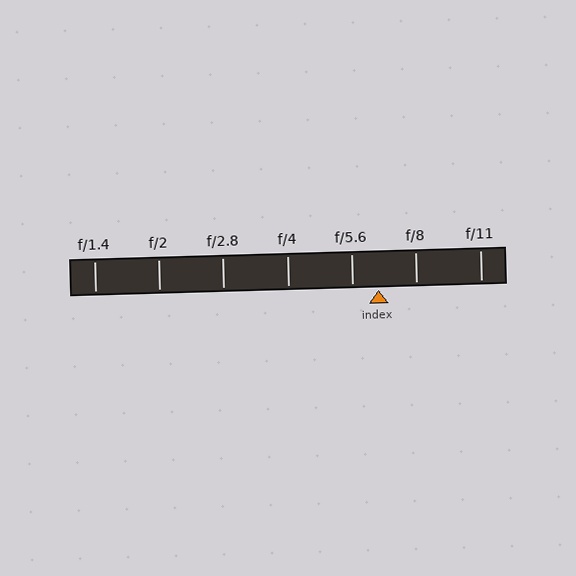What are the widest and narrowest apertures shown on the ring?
The widest aperture shown is f/1.4 and the narrowest is f/11.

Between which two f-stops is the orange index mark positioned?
The index mark is between f/5.6 and f/8.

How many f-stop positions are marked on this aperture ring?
There are 7 f-stop positions marked.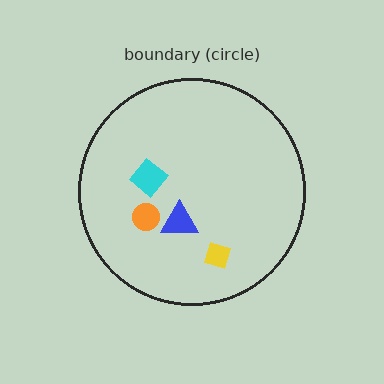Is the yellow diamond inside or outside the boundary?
Inside.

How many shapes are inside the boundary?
4 inside, 0 outside.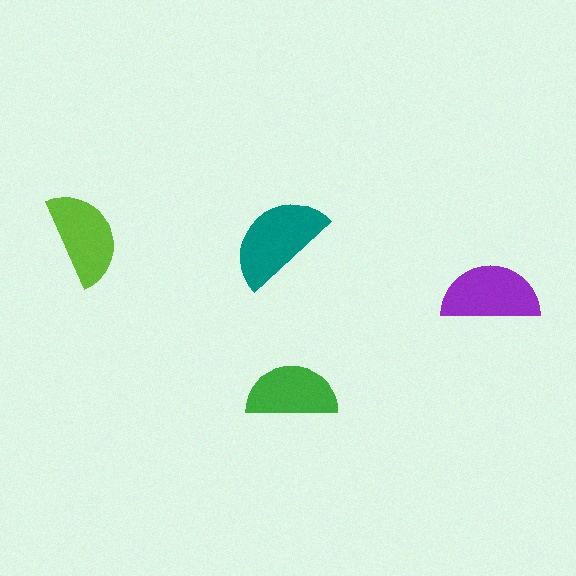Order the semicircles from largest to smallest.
the teal one, the purple one, the lime one, the green one.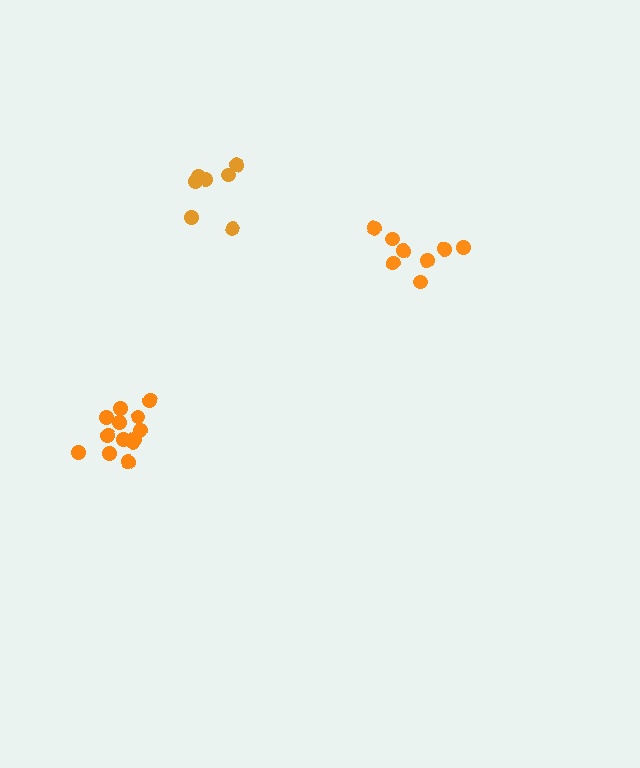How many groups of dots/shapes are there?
There are 3 groups.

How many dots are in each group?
Group 1: 8 dots, Group 2: 13 dots, Group 3: 8 dots (29 total).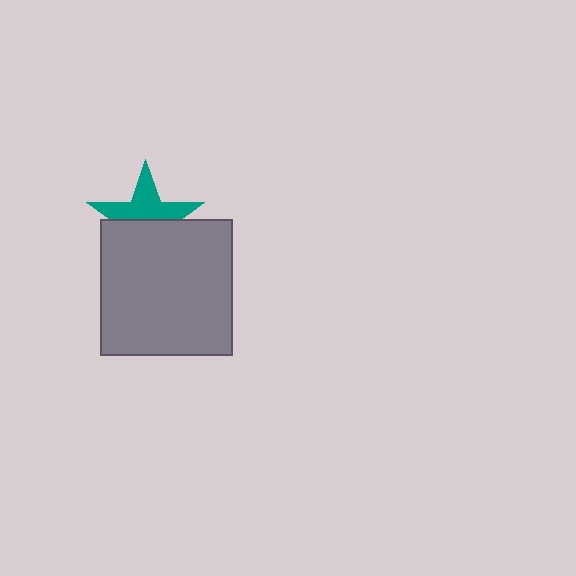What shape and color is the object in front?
The object in front is a gray rectangle.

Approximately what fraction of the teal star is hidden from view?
Roughly 49% of the teal star is hidden behind the gray rectangle.